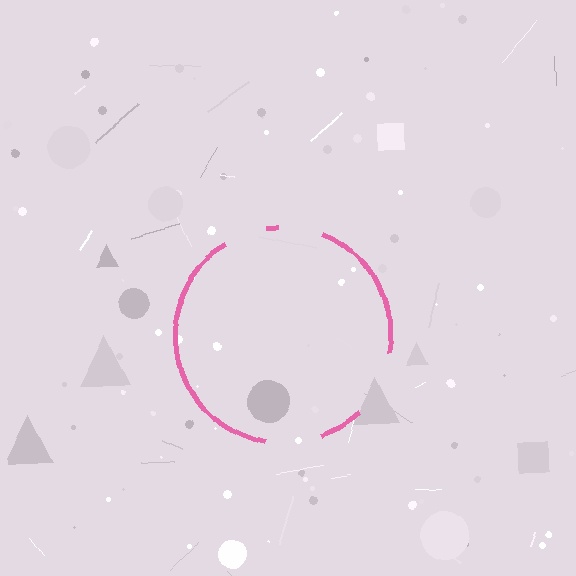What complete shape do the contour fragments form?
The contour fragments form a circle.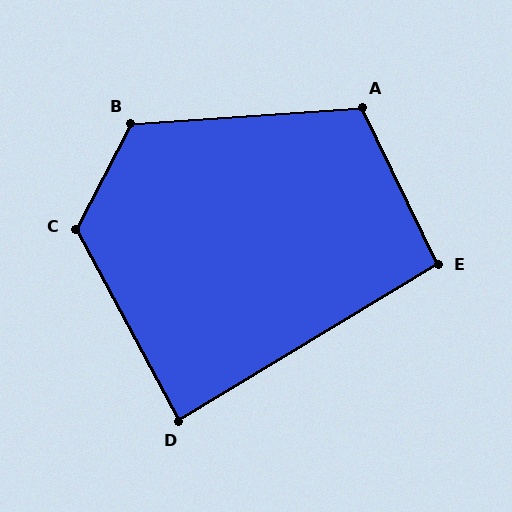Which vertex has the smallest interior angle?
D, at approximately 87 degrees.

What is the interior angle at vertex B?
Approximately 121 degrees (obtuse).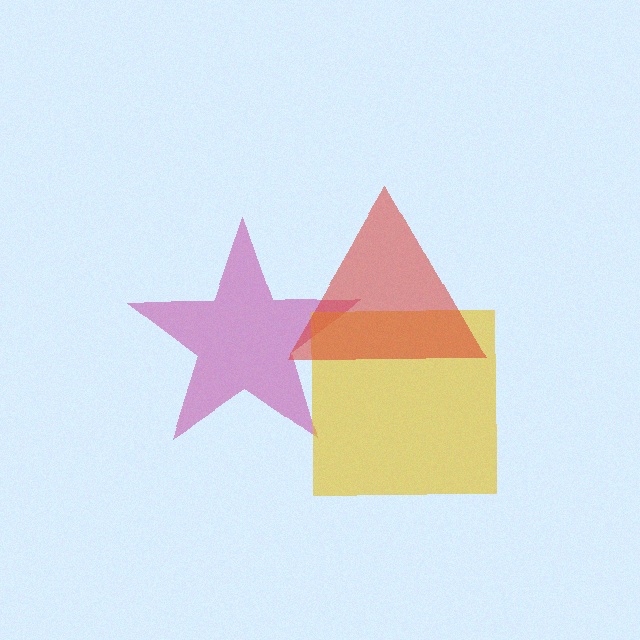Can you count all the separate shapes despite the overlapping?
Yes, there are 3 separate shapes.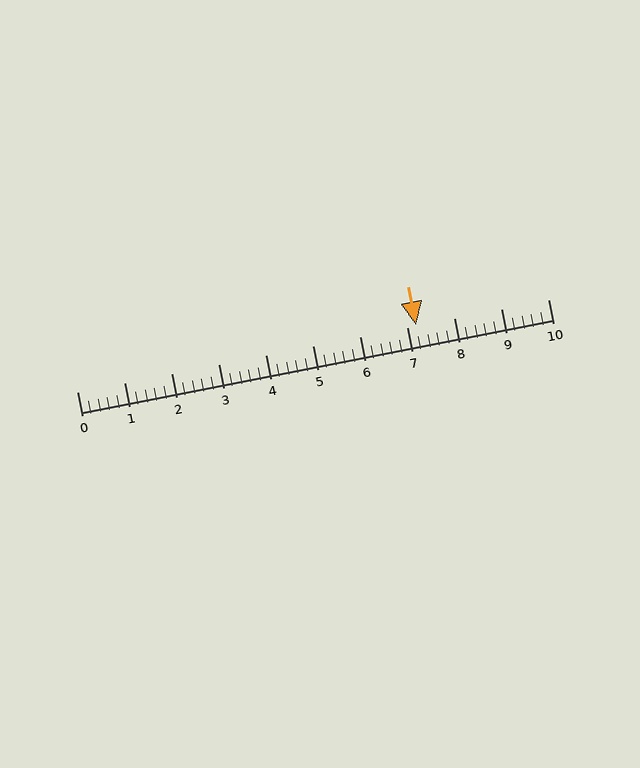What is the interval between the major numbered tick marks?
The major tick marks are spaced 1 units apart.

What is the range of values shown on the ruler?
The ruler shows values from 0 to 10.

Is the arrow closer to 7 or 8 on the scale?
The arrow is closer to 7.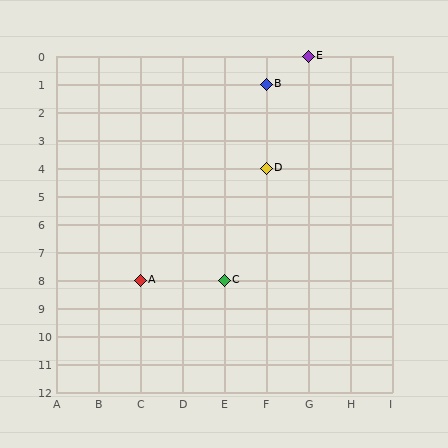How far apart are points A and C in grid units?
Points A and C are 2 columns apart.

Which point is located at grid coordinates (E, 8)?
Point C is at (E, 8).